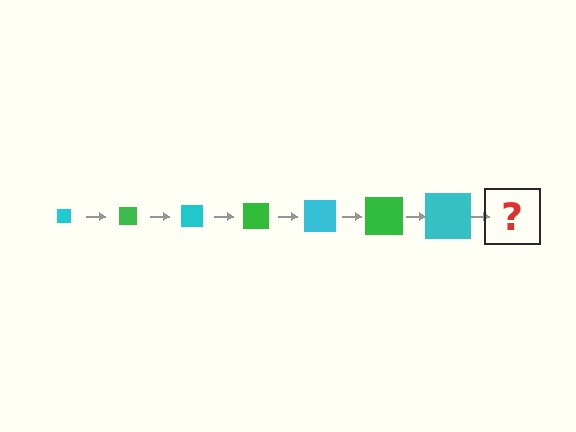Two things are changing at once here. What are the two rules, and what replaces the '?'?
The two rules are that the square grows larger each step and the color cycles through cyan and green. The '?' should be a green square, larger than the previous one.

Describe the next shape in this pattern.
It should be a green square, larger than the previous one.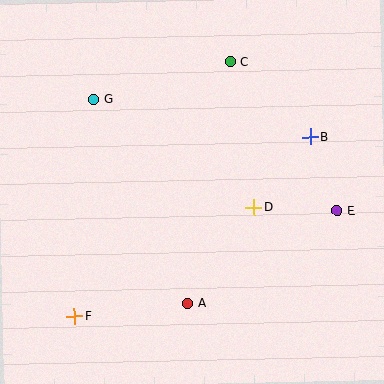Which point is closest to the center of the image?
Point D at (254, 207) is closest to the center.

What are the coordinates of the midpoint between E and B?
The midpoint between E and B is at (324, 174).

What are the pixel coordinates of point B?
Point B is at (310, 137).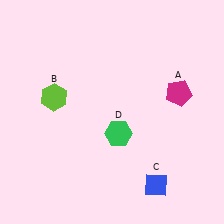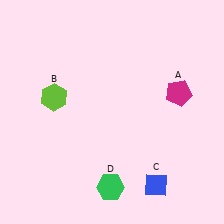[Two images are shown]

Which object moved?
The green hexagon (D) moved down.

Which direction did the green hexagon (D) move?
The green hexagon (D) moved down.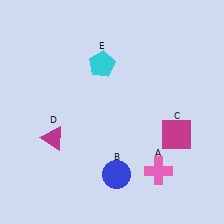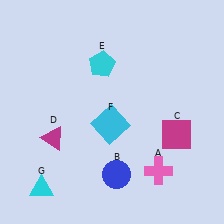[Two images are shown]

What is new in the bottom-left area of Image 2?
A cyan square (F) was added in the bottom-left area of Image 2.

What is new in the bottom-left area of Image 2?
A cyan triangle (G) was added in the bottom-left area of Image 2.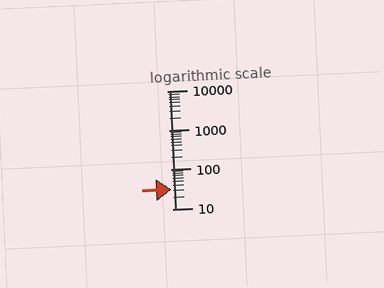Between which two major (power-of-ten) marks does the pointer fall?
The pointer is between 10 and 100.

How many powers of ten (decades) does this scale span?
The scale spans 3 decades, from 10 to 10000.